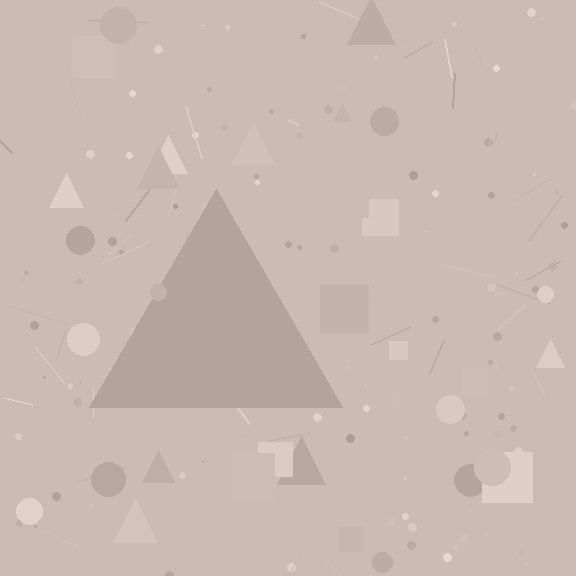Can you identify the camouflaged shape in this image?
The camouflaged shape is a triangle.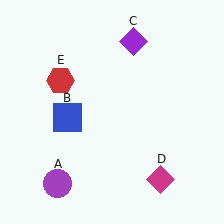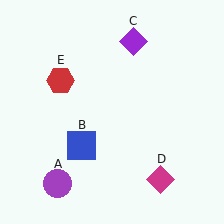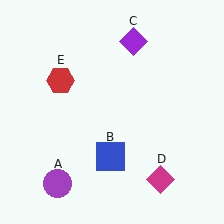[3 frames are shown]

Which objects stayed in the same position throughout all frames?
Purple circle (object A) and purple diamond (object C) and magenta diamond (object D) and red hexagon (object E) remained stationary.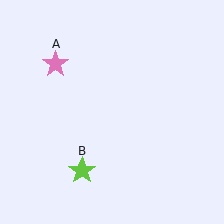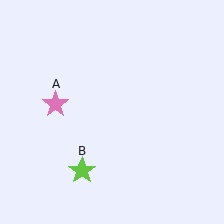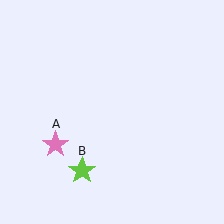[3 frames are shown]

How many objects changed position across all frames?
1 object changed position: pink star (object A).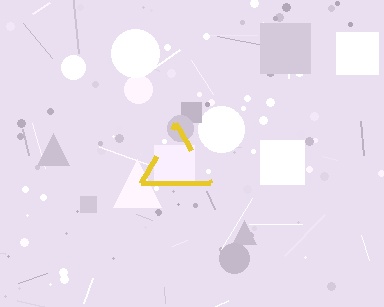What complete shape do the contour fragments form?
The contour fragments form a triangle.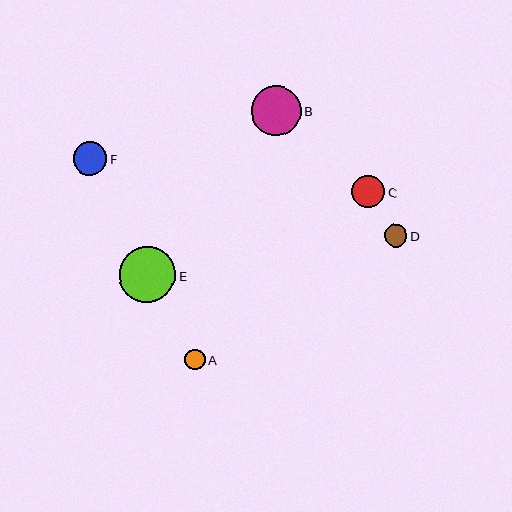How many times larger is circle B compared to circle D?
Circle B is approximately 2.2 times the size of circle D.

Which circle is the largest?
Circle E is the largest with a size of approximately 56 pixels.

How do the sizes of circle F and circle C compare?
Circle F and circle C are approximately the same size.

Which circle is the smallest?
Circle A is the smallest with a size of approximately 20 pixels.